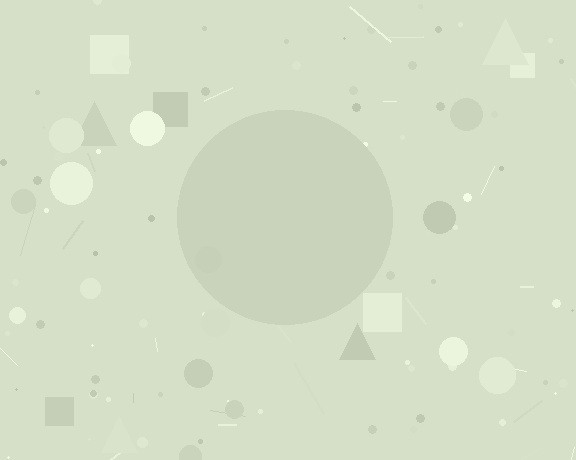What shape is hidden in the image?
A circle is hidden in the image.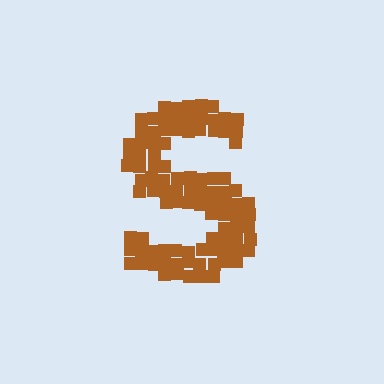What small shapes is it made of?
It is made of small squares.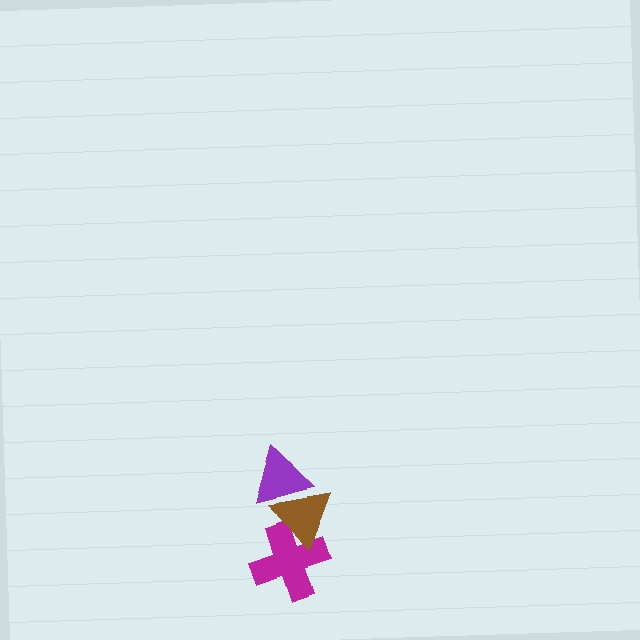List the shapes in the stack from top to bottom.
From top to bottom: the purple triangle, the brown triangle, the magenta cross.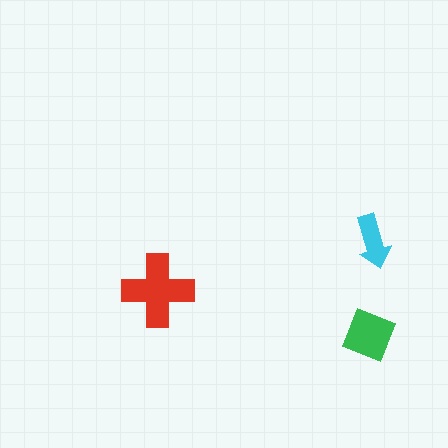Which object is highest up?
The cyan arrow is topmost.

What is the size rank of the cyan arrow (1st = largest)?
3rd.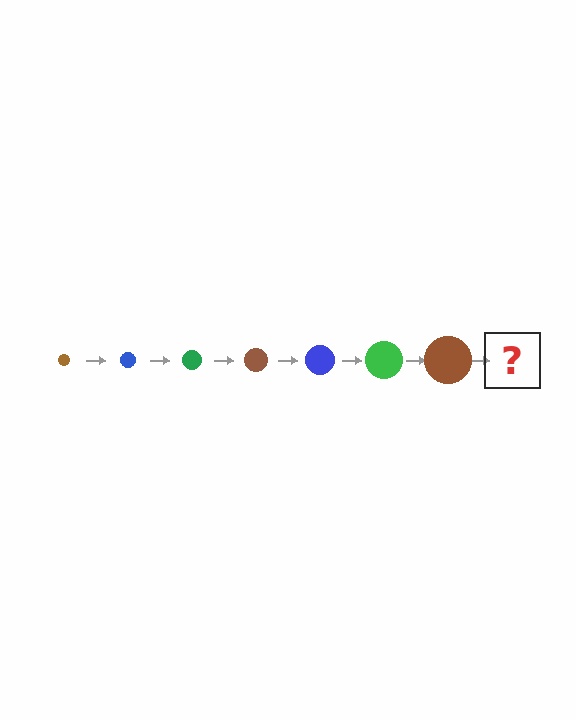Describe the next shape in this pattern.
It should be a blue circle, larger than the previous one.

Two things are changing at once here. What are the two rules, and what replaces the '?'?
The two rules are that the circle grows larger each step and the color cycles through brown, blue, and green. The '?' should be a blue circle, larger than the previous one.